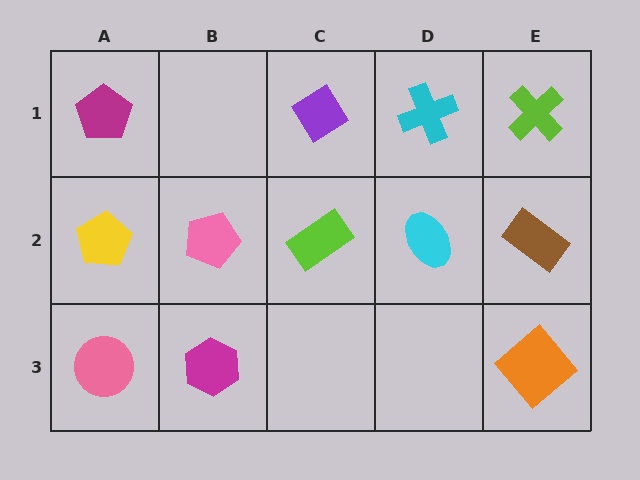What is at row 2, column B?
A pink pentagon.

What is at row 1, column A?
A magenta pentagon.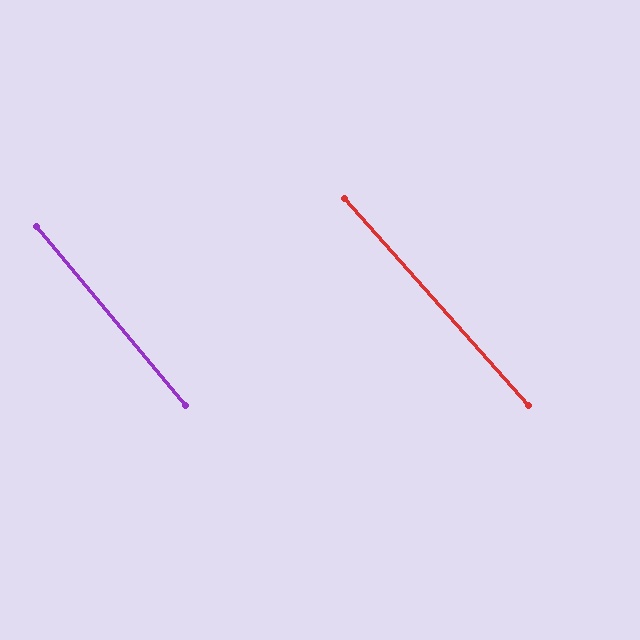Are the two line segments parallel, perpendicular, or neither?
Parallel — their directions differ by only 1.9°.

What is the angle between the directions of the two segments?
Approximately 2 degrees.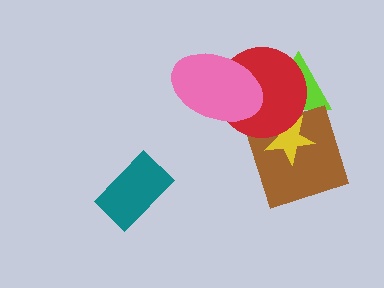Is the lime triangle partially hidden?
Yes, it is partially covered by another shape.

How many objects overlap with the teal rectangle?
0 objects overlap with the teal rectangle.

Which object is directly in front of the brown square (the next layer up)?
The yellow star is directly in front of the brown square.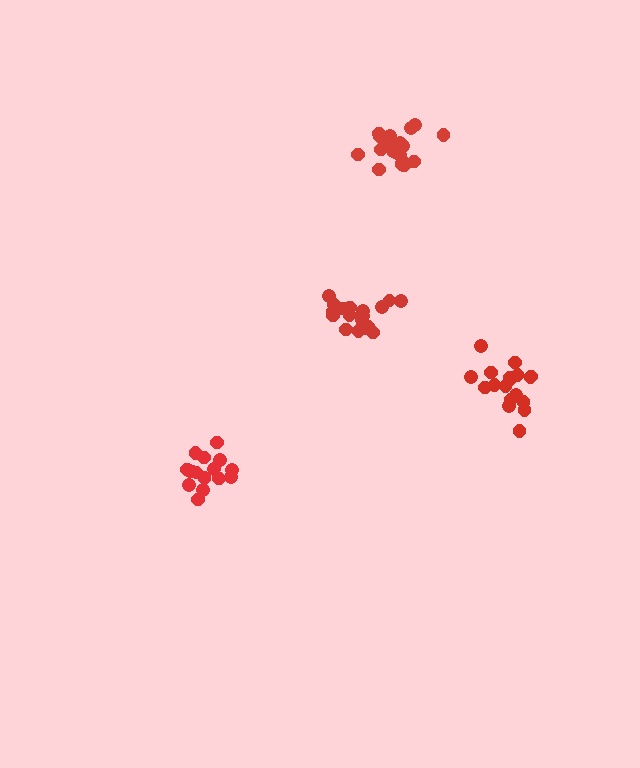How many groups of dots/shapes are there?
There are 4 groups.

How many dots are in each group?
Group 1: 16 dots, Group 2: 18 dots, Group 3: 20 dots, Group 4: 19 dots (73 total).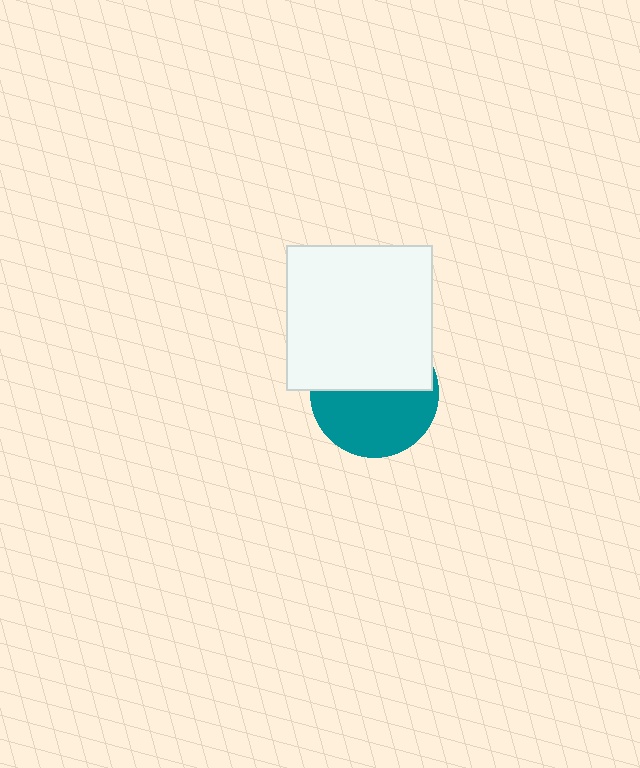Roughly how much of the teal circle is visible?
About half of it is visible (roughly 52%).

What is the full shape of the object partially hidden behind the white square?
The partially hidden object is a teal circle.